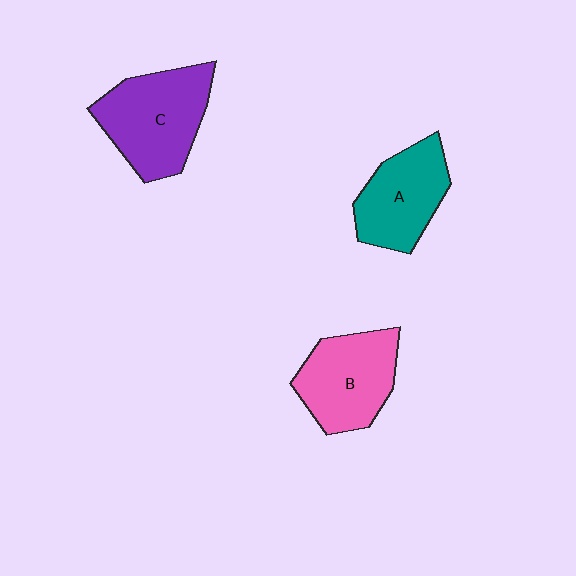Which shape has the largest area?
Shape C (purple).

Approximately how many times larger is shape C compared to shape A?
Approximately 1.3 times.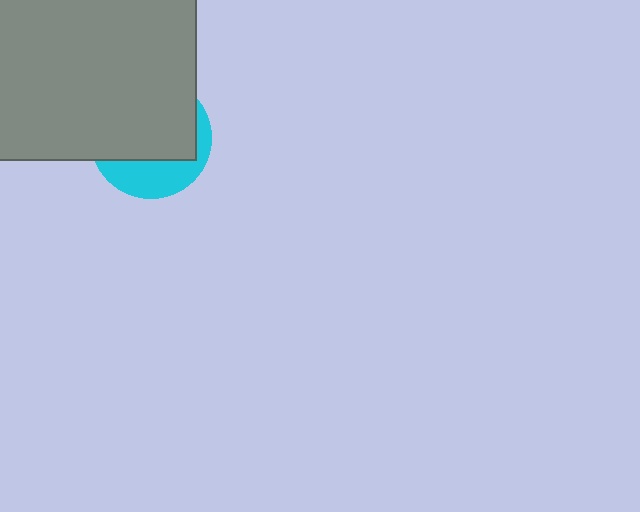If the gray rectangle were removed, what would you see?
You would see the complete cyan circle.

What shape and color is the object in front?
The object in front is a gray rectangle.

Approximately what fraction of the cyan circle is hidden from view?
Roughly 68% of the cyan circle is hidden behind the gray rectangle.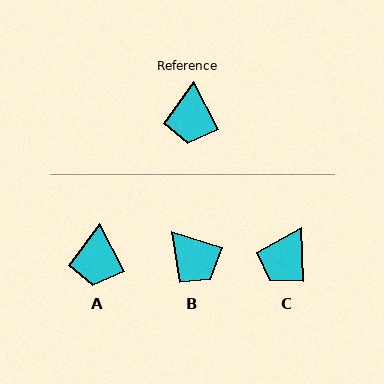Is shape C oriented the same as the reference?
No, it is off by about 25 degrees.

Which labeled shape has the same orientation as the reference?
A.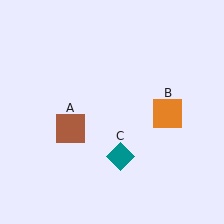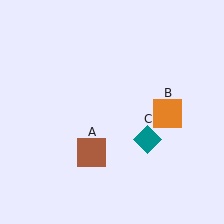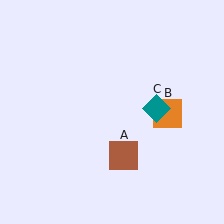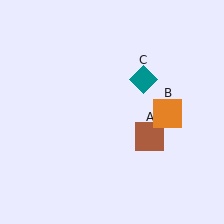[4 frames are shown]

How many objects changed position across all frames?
2 objects changed position: brown square (object A), teal diamond (object C).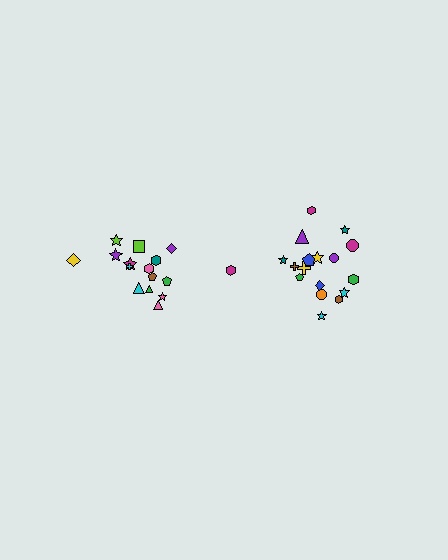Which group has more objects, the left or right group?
The right group.